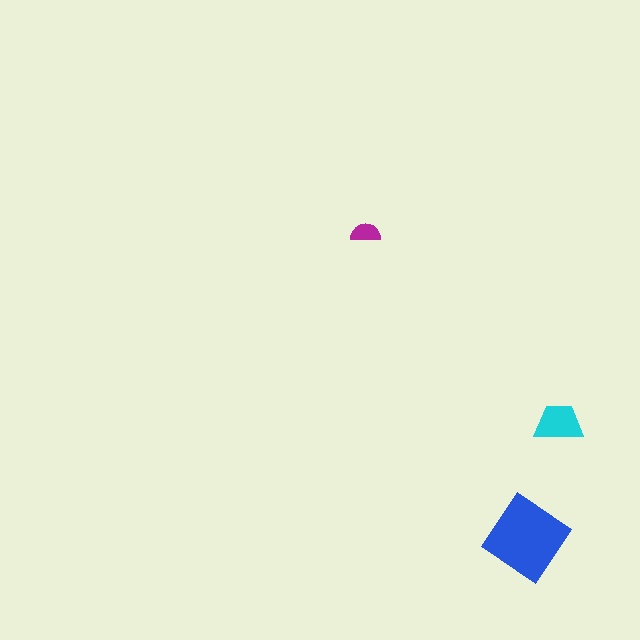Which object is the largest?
The blue diamond.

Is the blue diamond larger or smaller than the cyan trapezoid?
Larger.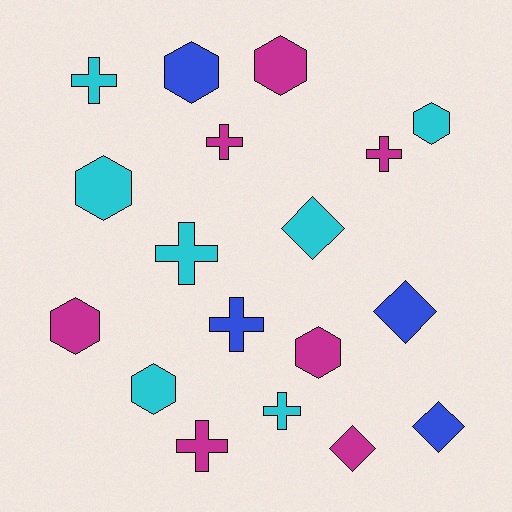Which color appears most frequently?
Magenta, with 7 objects.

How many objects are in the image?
There are 18 objects.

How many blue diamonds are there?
There are 2 blue diamonds.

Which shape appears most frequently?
Cross, with 7 objects.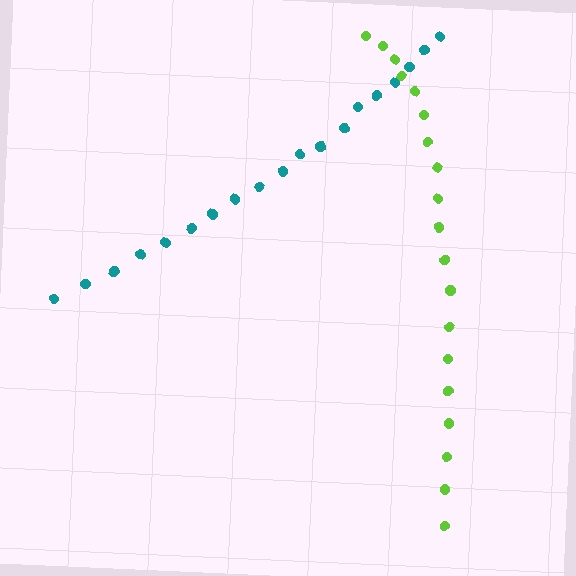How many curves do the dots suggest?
There are 2 distinct paths.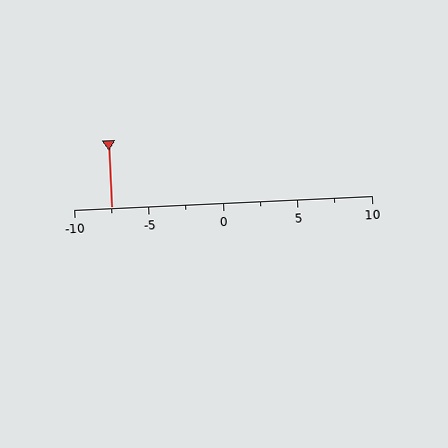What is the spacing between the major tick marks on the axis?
The major ticks are spaced 5 apart.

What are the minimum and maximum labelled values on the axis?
The axis runs from -10 to 10.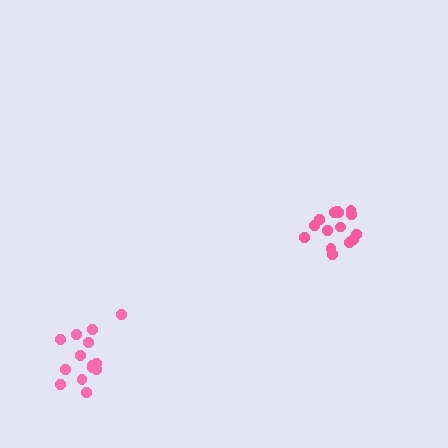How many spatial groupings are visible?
There are 2 spatial groupings.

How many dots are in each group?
Group 1: 15 dots, Group 2: 14 dots (29 total).